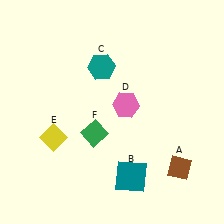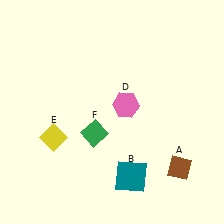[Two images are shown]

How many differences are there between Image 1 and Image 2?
There is 1 difference between the two images.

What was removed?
The teal hexagon (C) was removed in Image 2.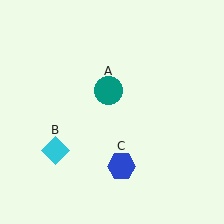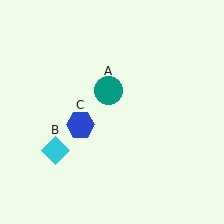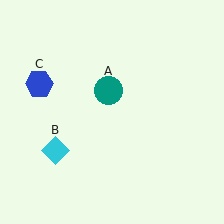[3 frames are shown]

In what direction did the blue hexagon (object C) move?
The blue hexagon (object C) moved up and to the left.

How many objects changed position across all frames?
1 object changed position: blue hexagon (object C).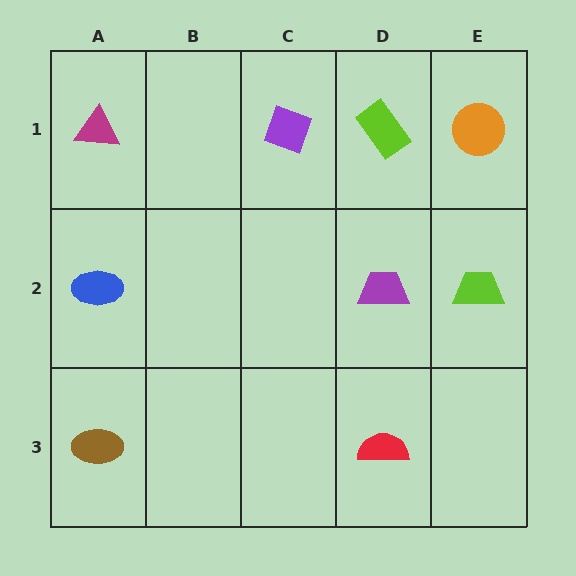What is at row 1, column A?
A magenta triangle.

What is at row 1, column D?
A lime rectangle.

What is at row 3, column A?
A brown ellipse.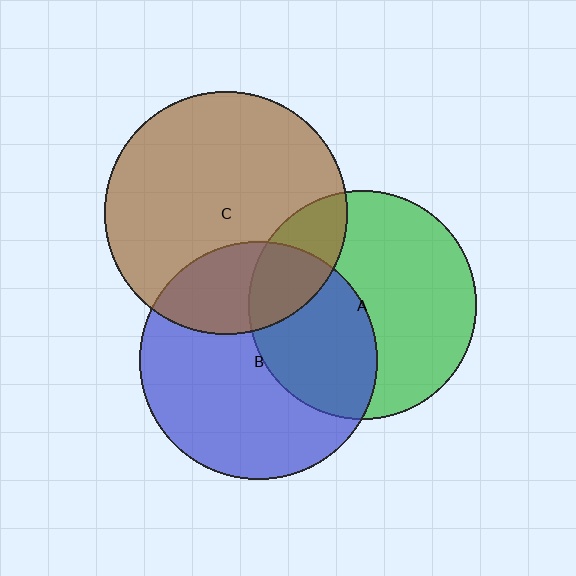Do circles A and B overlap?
Yes.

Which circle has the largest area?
Circle C (brown).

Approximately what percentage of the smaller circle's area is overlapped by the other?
Approximately 40%.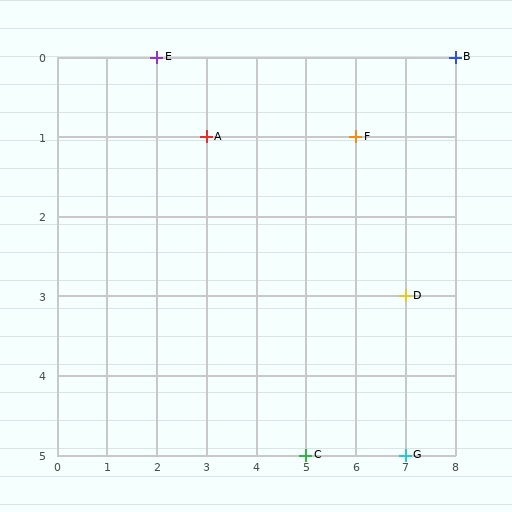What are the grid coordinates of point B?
Point B is at grid coordinates (8, 0).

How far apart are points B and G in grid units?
Points B and G are 1 column and 5 rows apart (about 5.1 grid units diagonally).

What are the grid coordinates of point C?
Point C is at grid coordinates (5, 5).